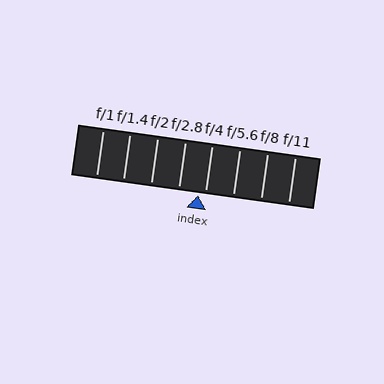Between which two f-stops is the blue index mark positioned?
The index mark is between f/2.8 and f/4.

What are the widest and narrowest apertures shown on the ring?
The widest aperture shown is f/1 and the narrowest is f/11.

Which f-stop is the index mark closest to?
The index mark is closest to f/4.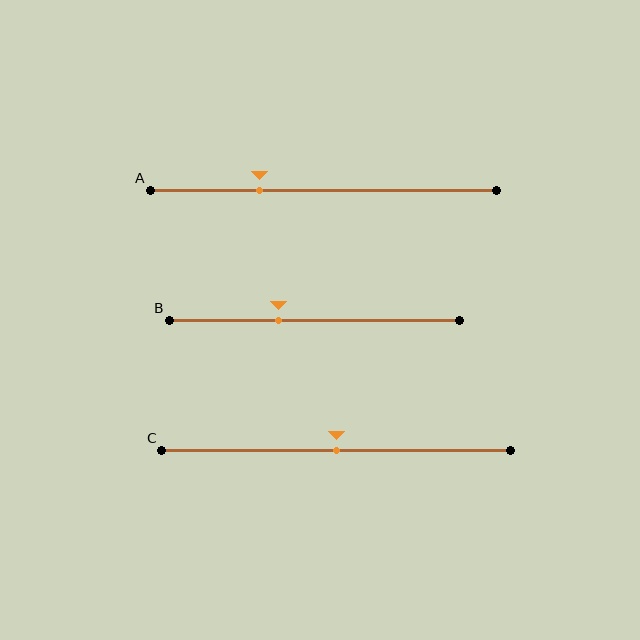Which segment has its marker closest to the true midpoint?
Segment C has its marker closest to the true midpoint.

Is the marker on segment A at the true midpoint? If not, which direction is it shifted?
No, the marker on segment A is shifted to the left by about 18% of the segment length.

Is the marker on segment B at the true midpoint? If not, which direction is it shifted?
No, the marker on segment B is shifted to the left by about 12% of the segment length.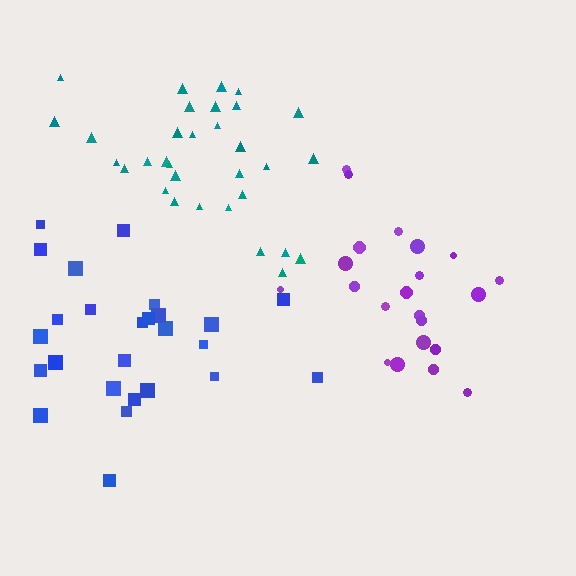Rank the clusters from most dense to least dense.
teal, purple, blue.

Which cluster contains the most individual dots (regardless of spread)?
Teal (32).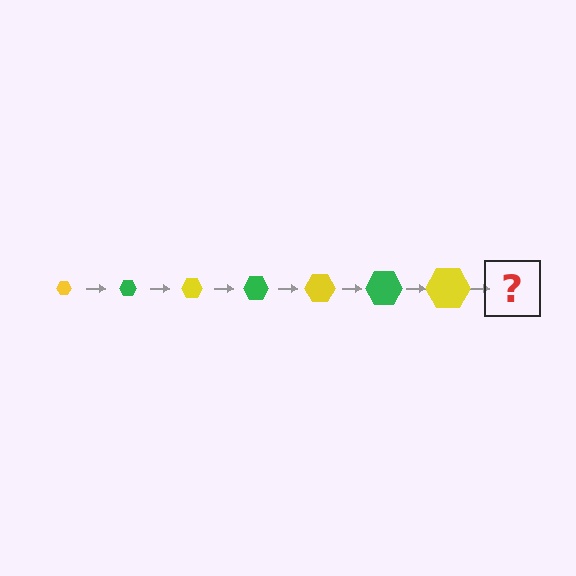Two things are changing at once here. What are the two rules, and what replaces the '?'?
The two rules are that the hexagon grows larger each step and the color cycles through yellow and green. The '?' should be a green hexagon, larger than the previous one.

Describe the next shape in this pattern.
It should be a green hexagon, larger than the previous one.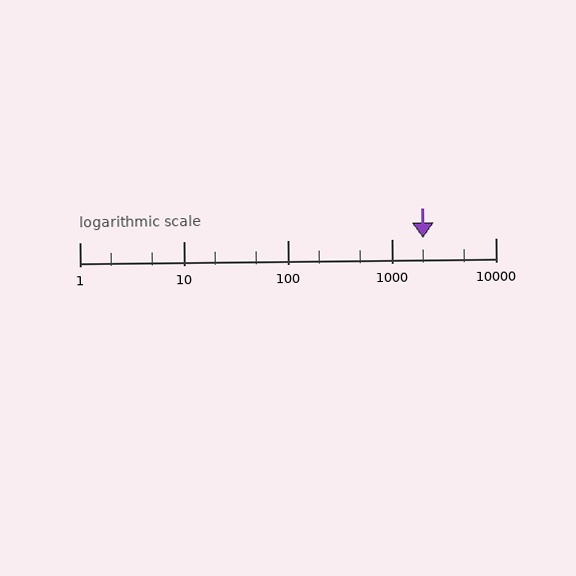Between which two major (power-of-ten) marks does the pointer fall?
The pointer is between 1000 and 10000.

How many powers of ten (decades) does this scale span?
The scale spans 4 decades, from 1 to 10000.